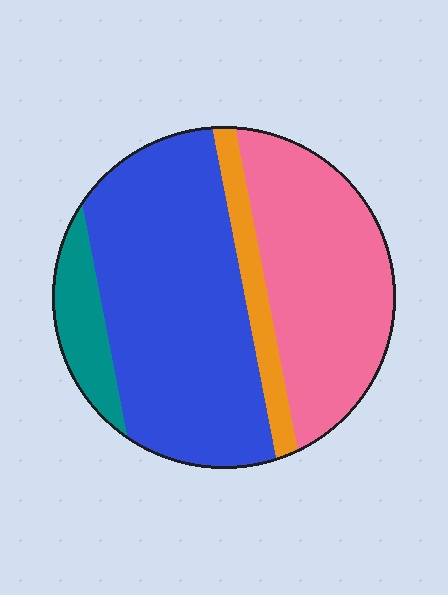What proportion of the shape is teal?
Teal covers around 10% of the shape.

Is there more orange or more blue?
Blue.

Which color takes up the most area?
Blue, at roughly 50%.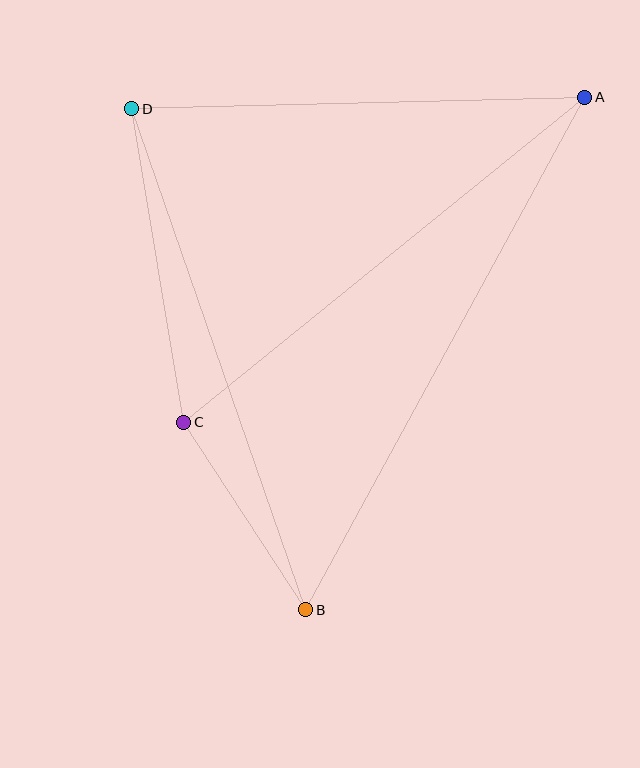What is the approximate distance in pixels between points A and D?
The distance between A and D is approximately 453 pixels.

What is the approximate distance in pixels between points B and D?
The distance between B and D is approximately 531 pixels.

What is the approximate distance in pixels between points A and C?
The distance between A and C is approximately 516 pixels.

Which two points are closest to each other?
Points B and C are closest to each other.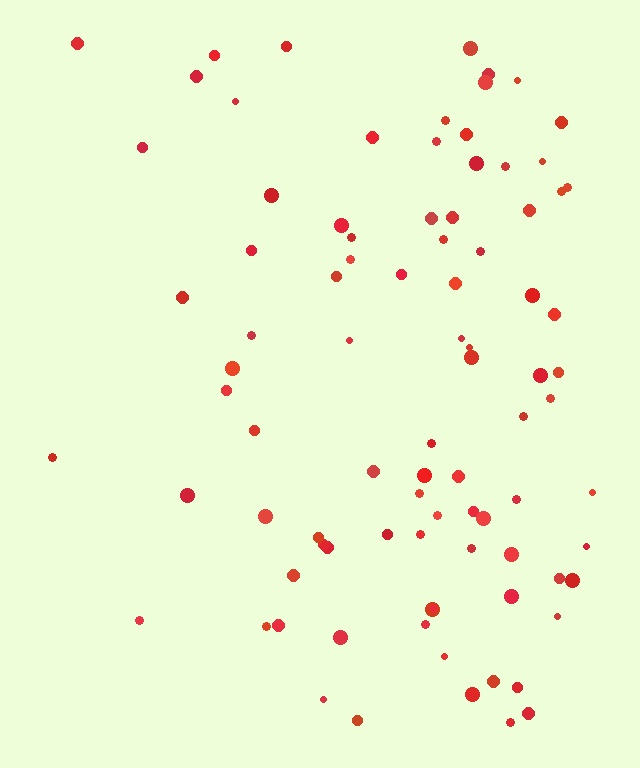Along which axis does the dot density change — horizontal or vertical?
Horizontal.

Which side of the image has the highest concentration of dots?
The right.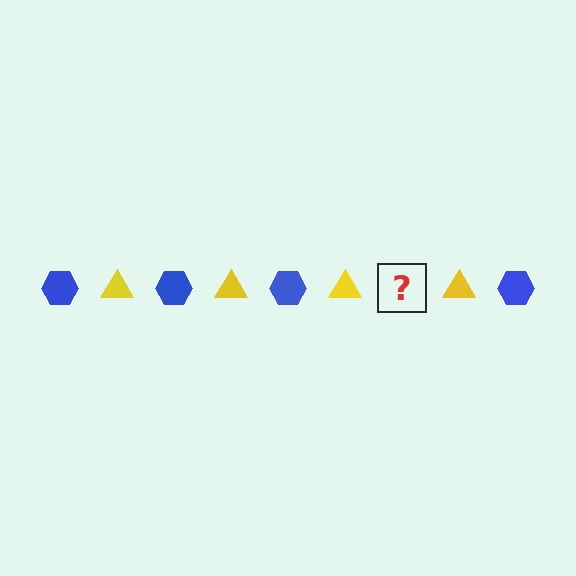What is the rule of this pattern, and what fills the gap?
The rule is that the pattern alternates between blue hexagon and yellow triangle. The gap should be filled with a blue hexagon.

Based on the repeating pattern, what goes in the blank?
The blank should be a blue hexagon.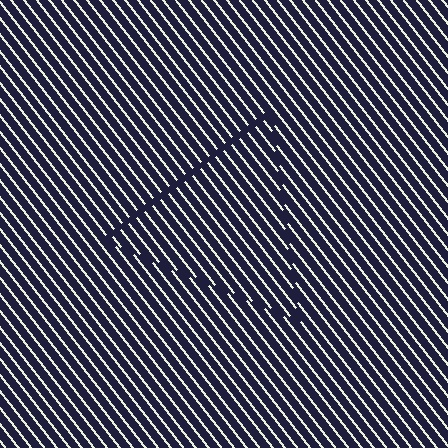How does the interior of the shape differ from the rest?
The interior of the shape contains the same grating, shifted by half a period — the contour is defined by the phase discontinuity where line-ends from the inner and outer gratings abut.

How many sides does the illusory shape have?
3 sides — the line-ends trace a triangle.